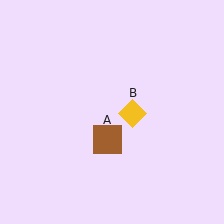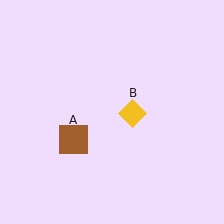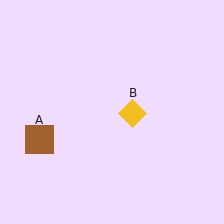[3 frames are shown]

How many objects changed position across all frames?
1 object changed position: brown square (object A).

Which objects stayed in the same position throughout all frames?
Yellow diamond (object B) remained stationary.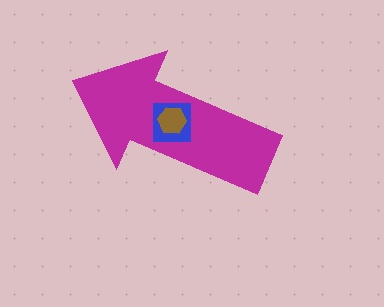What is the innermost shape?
The brown hexagon.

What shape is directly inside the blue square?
The brown hexagon.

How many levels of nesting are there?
3.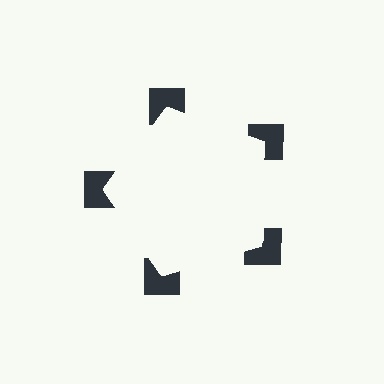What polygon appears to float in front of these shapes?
An illusory pentagon — its edges are inferred from the aligned wedge cuts in the notched squares, not physically drawn.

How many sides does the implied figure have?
5 sides.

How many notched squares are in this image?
There are 5 — one at each vertex of the illusory pentagon.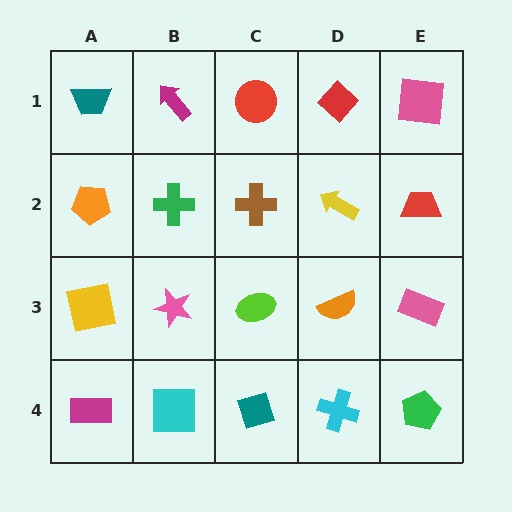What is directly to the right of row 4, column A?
A cyan square.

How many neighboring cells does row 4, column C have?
3.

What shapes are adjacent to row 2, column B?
A magenta arrow (row 1, column B), a pink star (row 3, column B), an orange pentagon (row 2, column A), a brown cross (row 2, column C).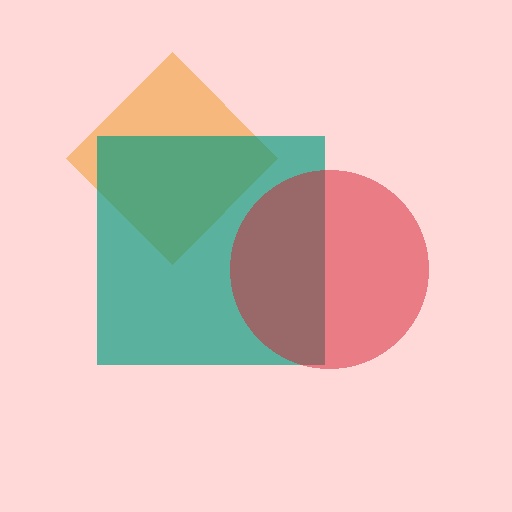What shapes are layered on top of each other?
The layered shapes are: an orange diamond, a teal square, a red circle.